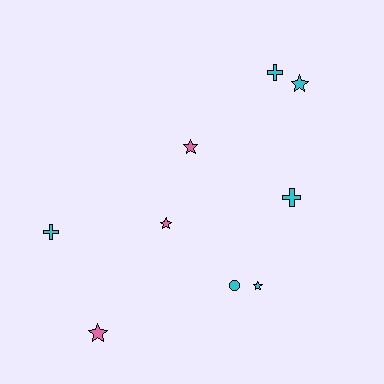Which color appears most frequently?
Cyan, with 6 objects.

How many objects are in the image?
There are 9 objects.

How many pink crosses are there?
There are no pink crosses.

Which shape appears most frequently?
Star, with 5 objects.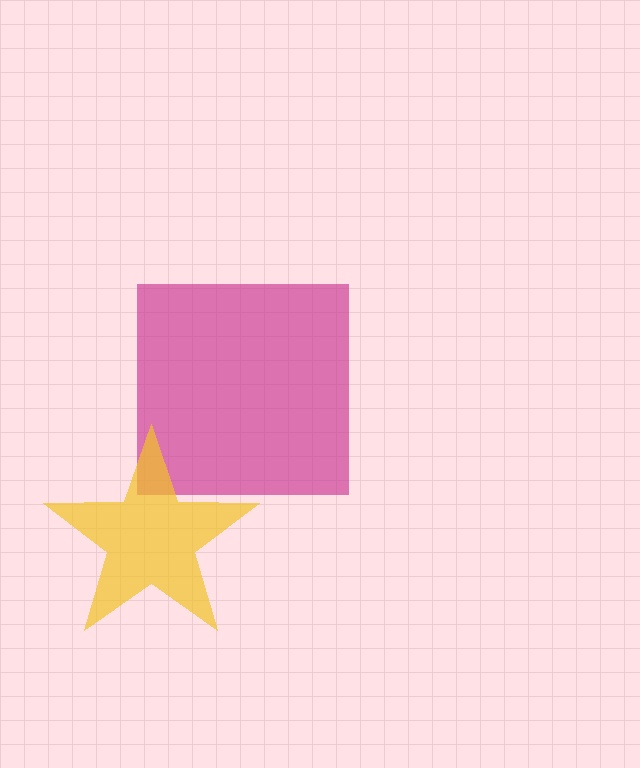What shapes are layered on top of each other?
The layered shapes are: a magenta square, a yellow star.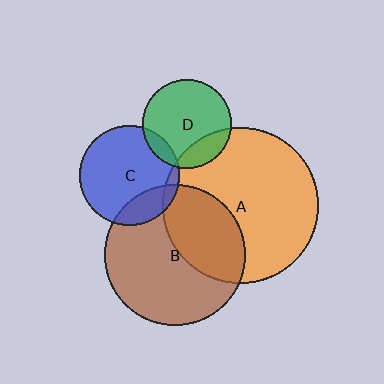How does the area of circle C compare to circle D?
Approximately 1.2 times.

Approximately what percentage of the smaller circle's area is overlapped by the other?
Approximately 20%.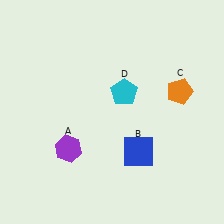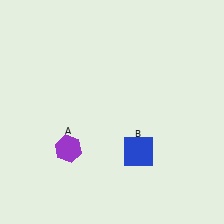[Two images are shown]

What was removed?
The cyan pentagon (D), the orange pentagon (C) were removed in Image 2.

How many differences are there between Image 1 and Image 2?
There are 2 differences between the two images.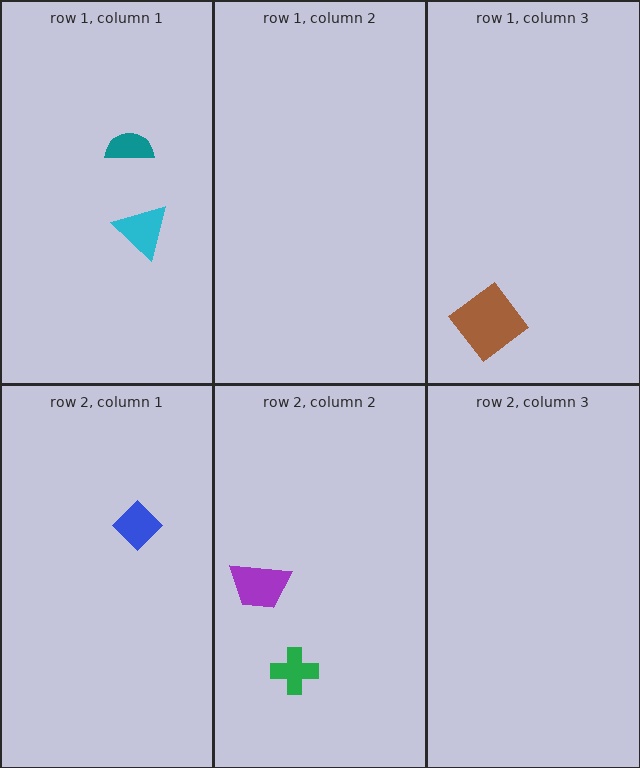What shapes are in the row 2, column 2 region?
The green cross, the purple trapezoid.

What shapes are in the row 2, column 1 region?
The blue diamond.